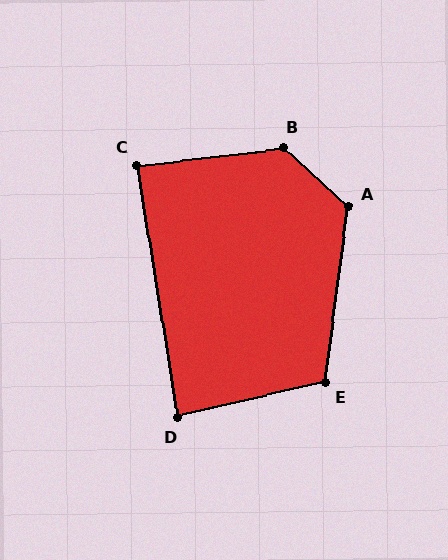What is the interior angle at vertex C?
Approximately 87 degrees (approximately right).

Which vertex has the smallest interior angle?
D, at approximately 86 degrees.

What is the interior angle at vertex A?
Approximately 125 degrees (obtuse).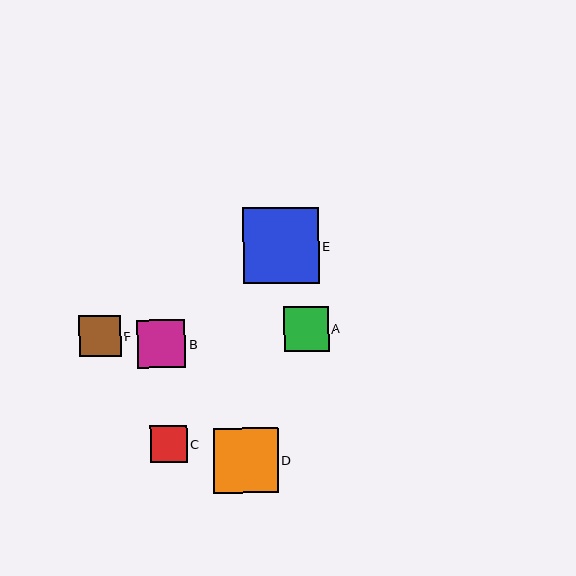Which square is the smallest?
Square C is the smallest with a size of approximately 37 pixels.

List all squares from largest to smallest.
From largest to smallest: E, D, B, A, F, C.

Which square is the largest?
Square E is the largest with a size of approximately 76 pixels.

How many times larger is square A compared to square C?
Square A is approximately 1.2 times the size of square C.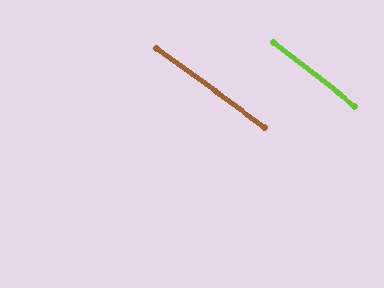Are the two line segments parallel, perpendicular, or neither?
Parallel — their directions differ by only 1.8°.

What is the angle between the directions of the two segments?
Approximately 2 degrees.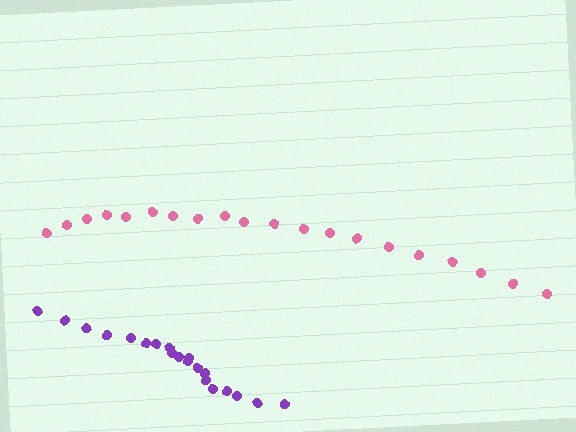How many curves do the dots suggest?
There are 2 distinct paths.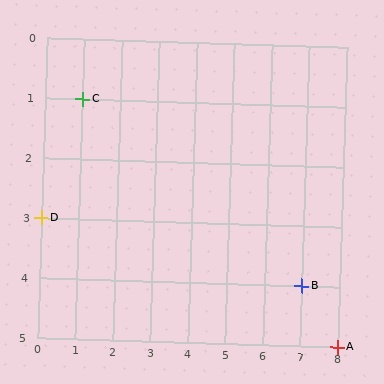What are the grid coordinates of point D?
Point D is at grid coordinates (0, 3).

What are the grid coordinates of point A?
Point A is at grid coordinates (8, 5).